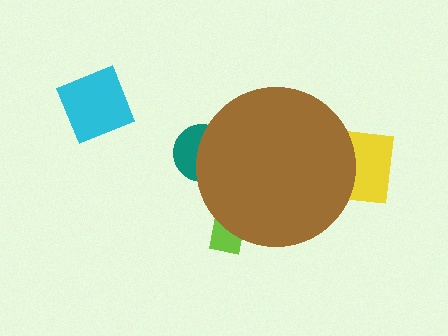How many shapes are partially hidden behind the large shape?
3 shapes are partially hidden.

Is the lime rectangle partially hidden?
Yes, the lime rectangle is partially hidden behind the brown circle.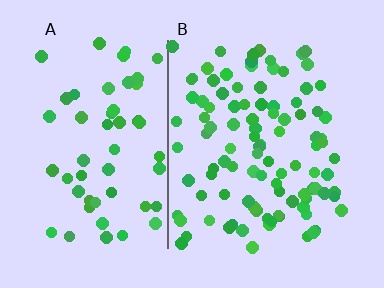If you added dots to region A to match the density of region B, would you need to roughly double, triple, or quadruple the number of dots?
Approximately double.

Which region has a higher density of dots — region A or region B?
B (the right).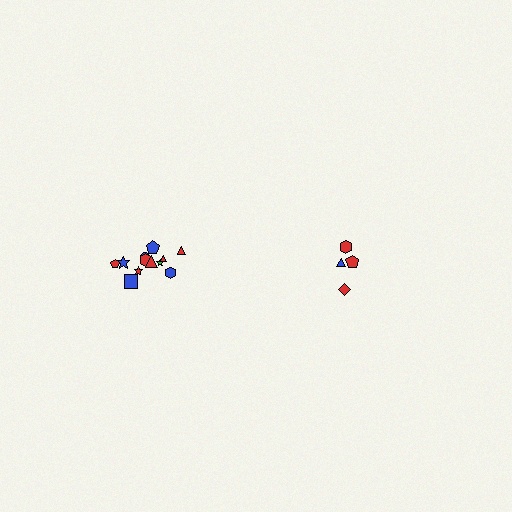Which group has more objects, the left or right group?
The left group.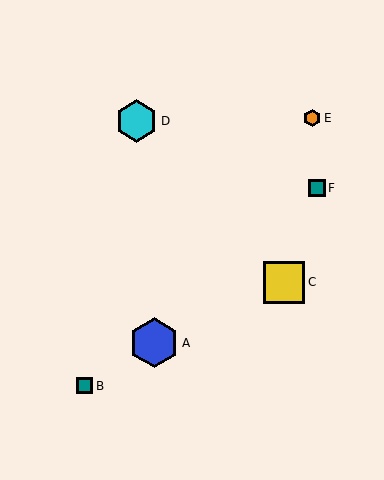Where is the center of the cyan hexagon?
The center of the cyan hexagon is at (137, 121).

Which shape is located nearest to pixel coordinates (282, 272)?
The yellow square (labeled C) at (284, 282) is nearest to that location.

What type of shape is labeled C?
Shape C is a yellow square.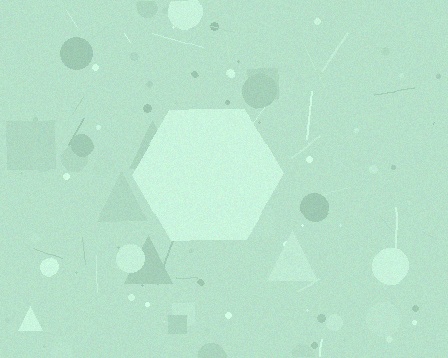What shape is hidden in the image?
A hexagon is hidden in the image.